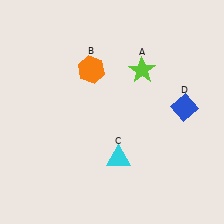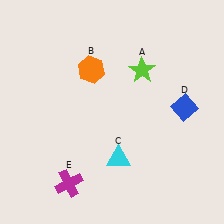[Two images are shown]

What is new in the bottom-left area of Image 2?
A magenta cross (E) was added in the bottom-left area of Image 2.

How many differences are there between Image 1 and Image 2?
There is 1 difference between the two images.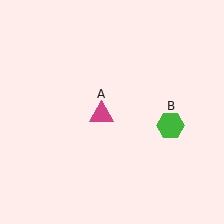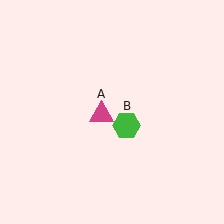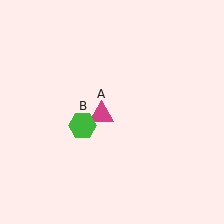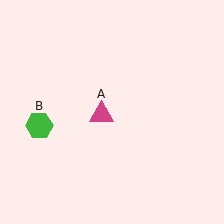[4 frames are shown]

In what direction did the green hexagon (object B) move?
The green hexagon (object B) moved left.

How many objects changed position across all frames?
1 object changed position: green hexagon (object B).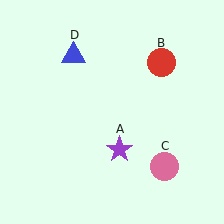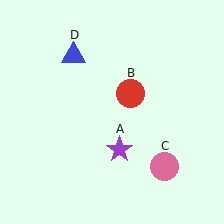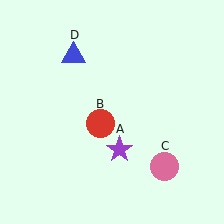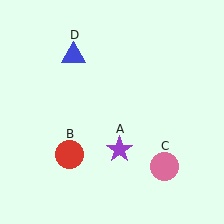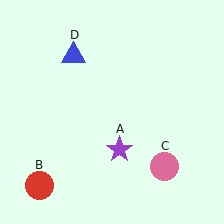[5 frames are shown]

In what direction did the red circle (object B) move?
The red circle (object B) moved down and to the left.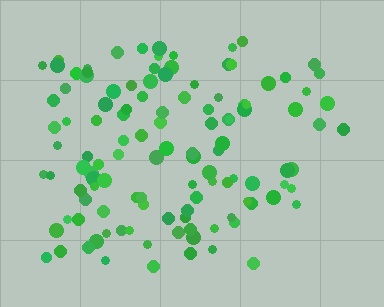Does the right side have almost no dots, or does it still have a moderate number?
Still a moderate number, just noticeably fewer than the left.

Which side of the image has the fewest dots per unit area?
The right.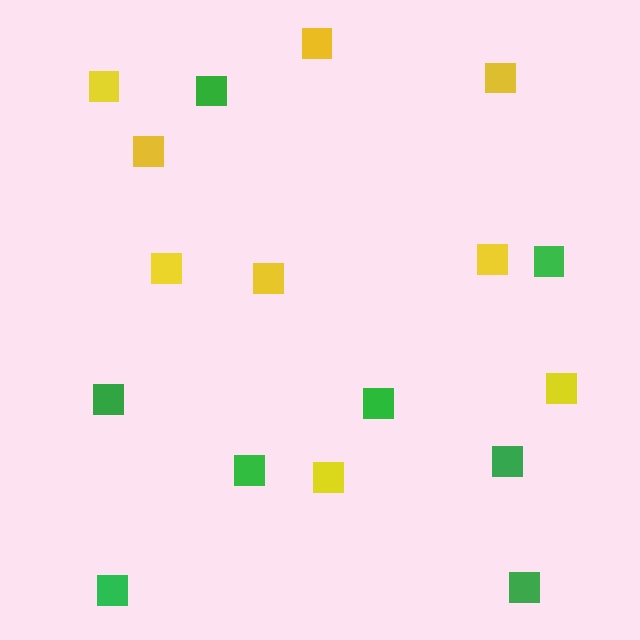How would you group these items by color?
There are 2 groups: one group of yellow squares (9) and one group of green squares (8).